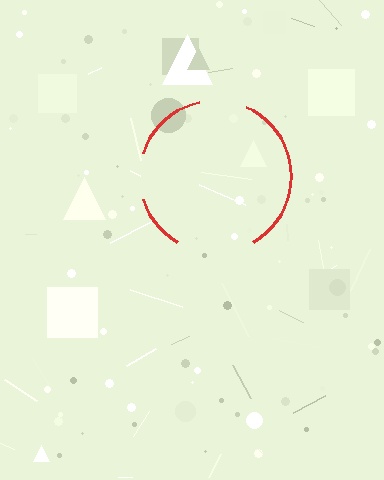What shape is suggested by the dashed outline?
The dashed outline suggests a circle.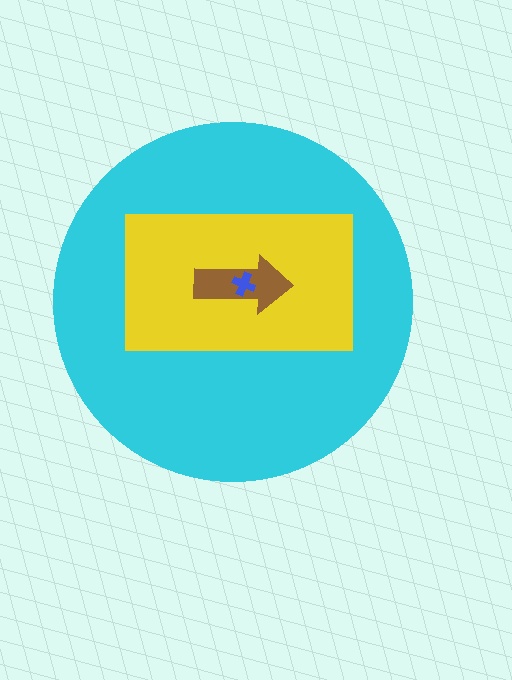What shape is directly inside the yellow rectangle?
The brown arrow.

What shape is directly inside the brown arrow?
The blue cross.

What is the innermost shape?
The blue cross.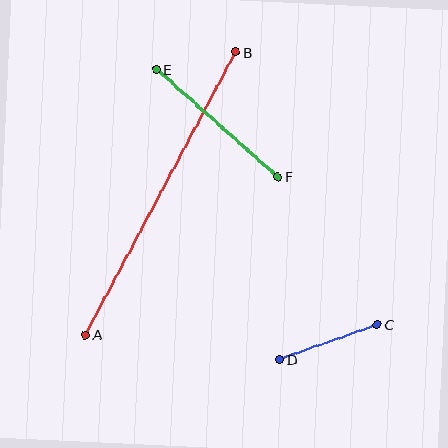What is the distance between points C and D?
The distance is approximately 104 pixels.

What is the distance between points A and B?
The distance is approximately 320 pixels.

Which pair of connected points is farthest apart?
Points A and B are farthest apart.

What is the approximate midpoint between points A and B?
The midpoint is at approximately (160, 194) pixels.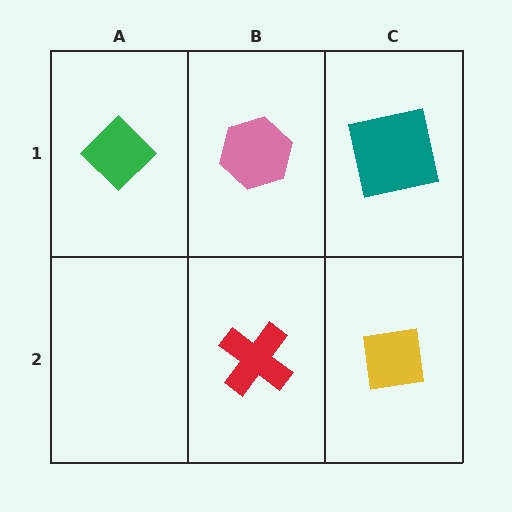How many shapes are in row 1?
3 shapes.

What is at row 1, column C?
A teal square.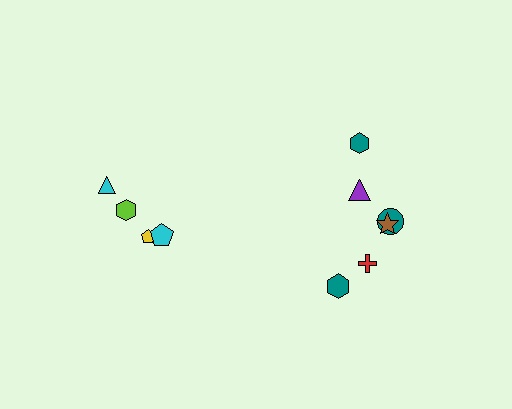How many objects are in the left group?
There are 4 objects.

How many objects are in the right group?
There are 6 objects.